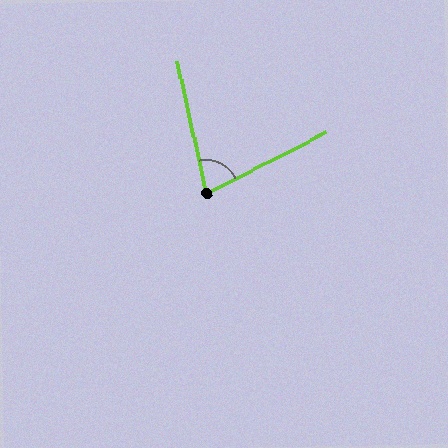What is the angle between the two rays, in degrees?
Approximately 75 degrees.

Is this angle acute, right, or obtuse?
It is acute.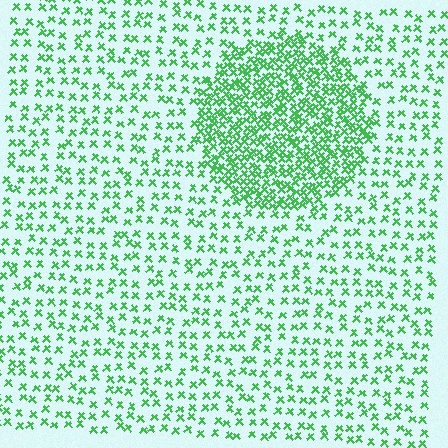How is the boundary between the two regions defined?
The boundary is defined by a change in element density (approximately 2.5x ratio). All elements are the same color, size, and shape.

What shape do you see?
I see a circle.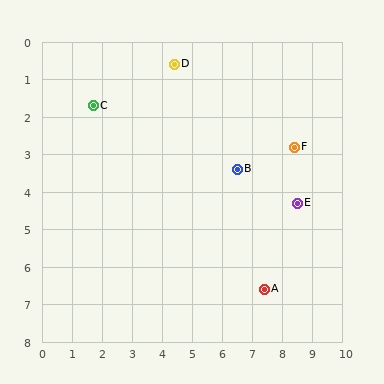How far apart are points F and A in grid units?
Points F and A are about 3.9 grid units apart.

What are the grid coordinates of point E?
Point E is at approximately (8.5, 4.3).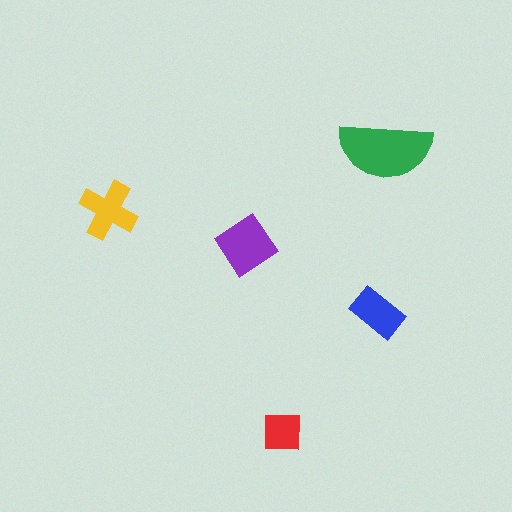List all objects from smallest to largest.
The red square, the blue rectangle, the yellow cross, the purple diamond, the green semicircle.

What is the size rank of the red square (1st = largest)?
5th.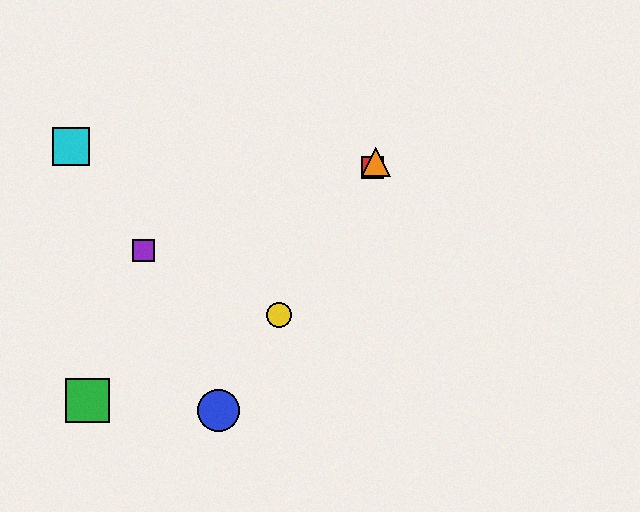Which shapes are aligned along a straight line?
The red square, the blue circle, the yellow circle, the orange triangle are aligned along a straight line.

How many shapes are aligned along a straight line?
4 shapes (the red square, the blue circle, the yellow circle, the orange triangle) are aligned along a straight line.